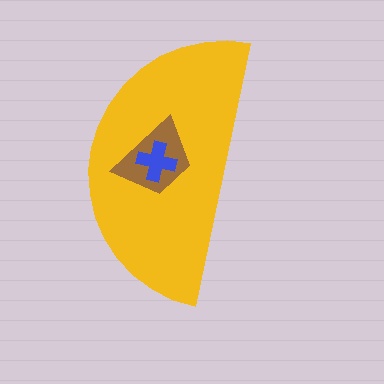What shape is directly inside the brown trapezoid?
The blue cross.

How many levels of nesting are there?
3.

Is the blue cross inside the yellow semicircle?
Yes.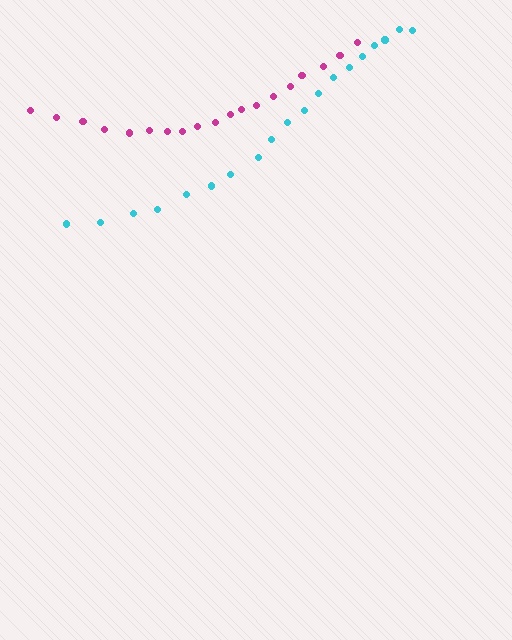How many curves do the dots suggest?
There are 2 distinct paths.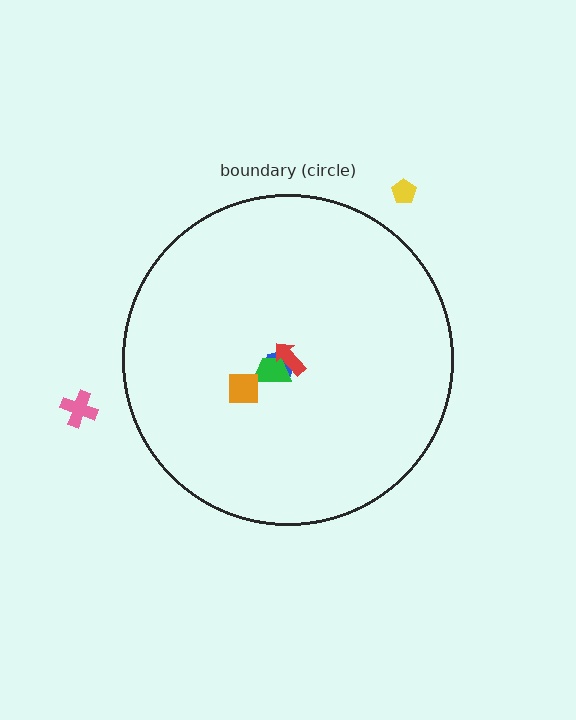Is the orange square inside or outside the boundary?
Inside.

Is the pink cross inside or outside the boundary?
Outside.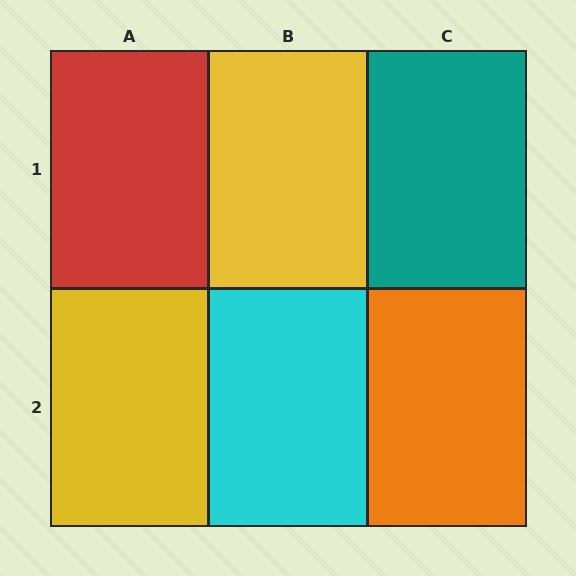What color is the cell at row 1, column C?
Teal.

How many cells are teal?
1 cell is teal.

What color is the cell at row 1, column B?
Yellow.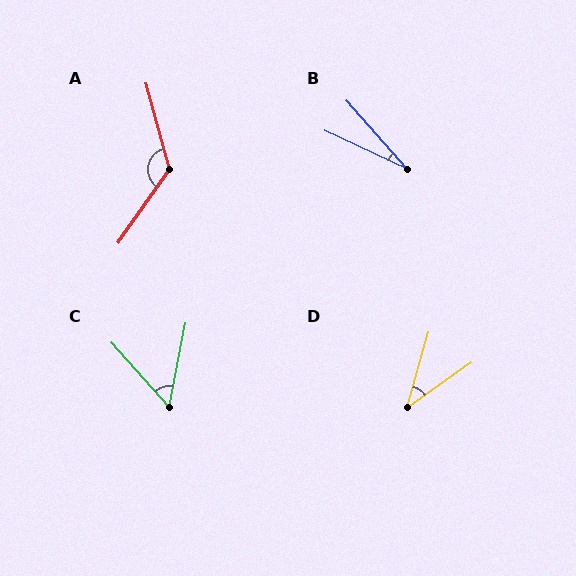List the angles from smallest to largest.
B (24°), D (39°), C (53°), A (130°).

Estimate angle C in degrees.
Approximately 53 degrees.